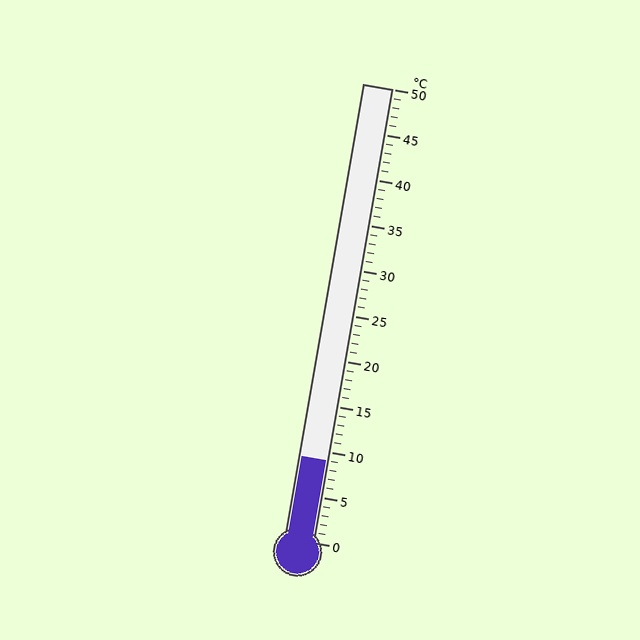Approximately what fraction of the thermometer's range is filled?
The thermometer is filled to approximately 20% of its range.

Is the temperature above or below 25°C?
The temperature is below 25°C.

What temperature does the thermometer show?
The thermometer shows approximately 9°C.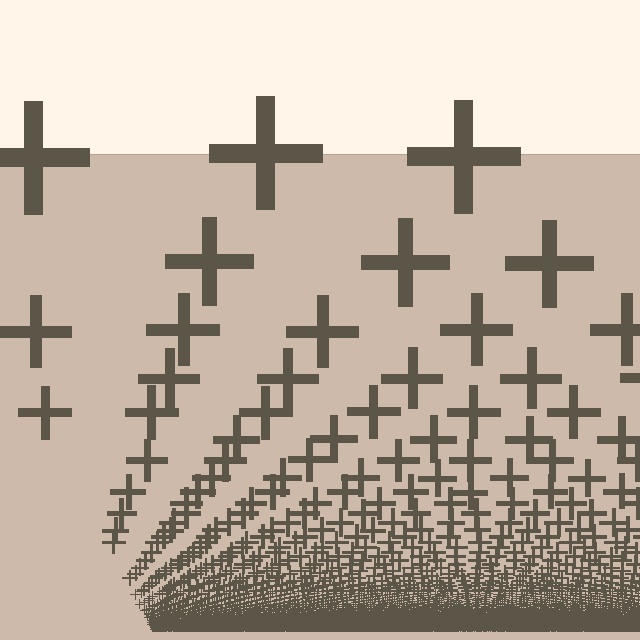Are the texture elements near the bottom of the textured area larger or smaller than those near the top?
Smaller. The gradient is inverted — elements near the bottom are smaller and denser.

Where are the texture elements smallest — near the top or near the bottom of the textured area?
Near the bottom.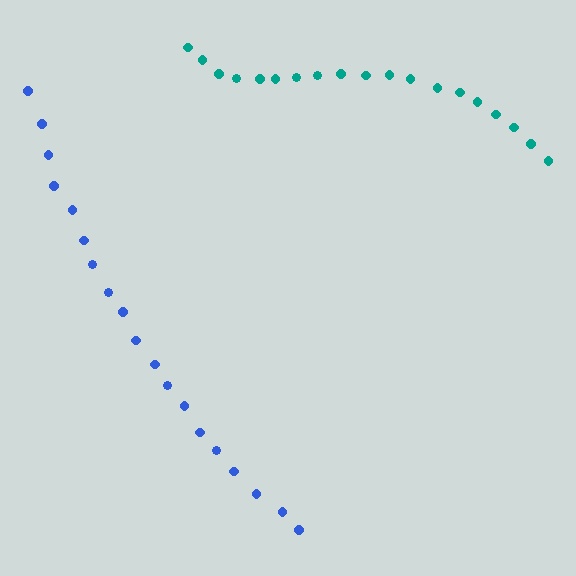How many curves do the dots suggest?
There are 2 distinct paths.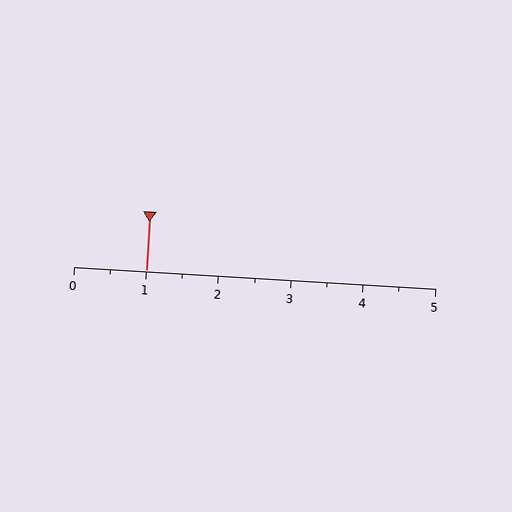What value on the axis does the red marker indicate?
The marker indicates approximately 1.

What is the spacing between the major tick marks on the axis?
The major ticks are spaced 1 apart.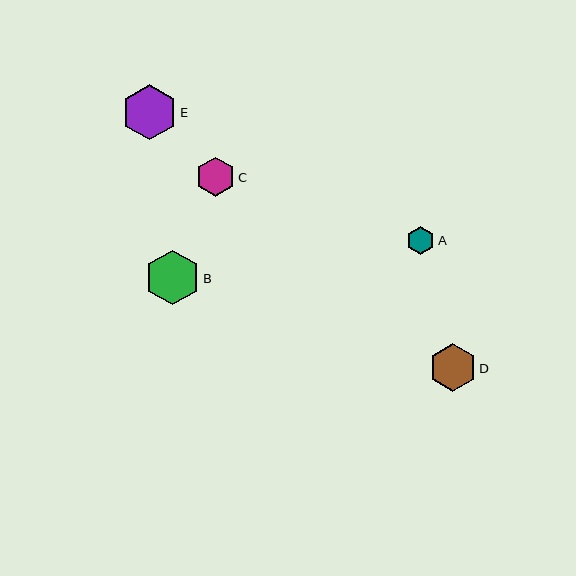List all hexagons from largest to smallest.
From largest to smallest: E, B, D, C, A.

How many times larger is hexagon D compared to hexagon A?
Hexagon D is approximately 1.7 times the size of hexagon A.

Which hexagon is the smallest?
Hexagon A is the smallest with a size of approximately 28 pixels.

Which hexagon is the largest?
Hexagon E is the largest with a size of approximately 55 pixels.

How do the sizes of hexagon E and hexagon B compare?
Hexagon E and hexagon B are approximately the same size.